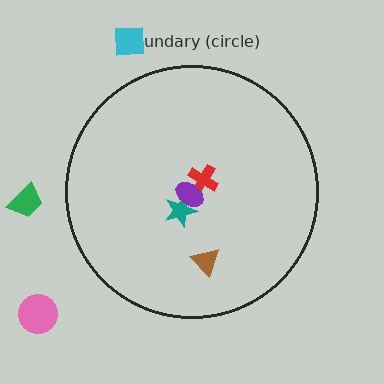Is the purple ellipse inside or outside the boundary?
Inside.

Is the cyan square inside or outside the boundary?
Outside.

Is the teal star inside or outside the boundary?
Inside.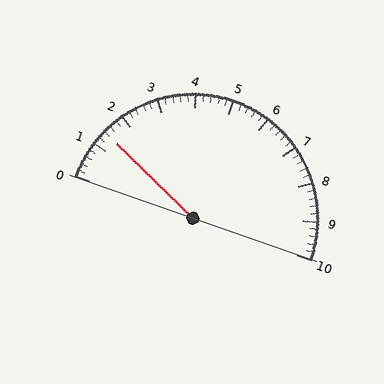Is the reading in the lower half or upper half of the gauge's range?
The reading is in the lower half of the range (0 to 10).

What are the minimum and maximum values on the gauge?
The gauge ranges from 0 to 10.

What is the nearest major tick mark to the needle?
The nearest major tick mark is 1.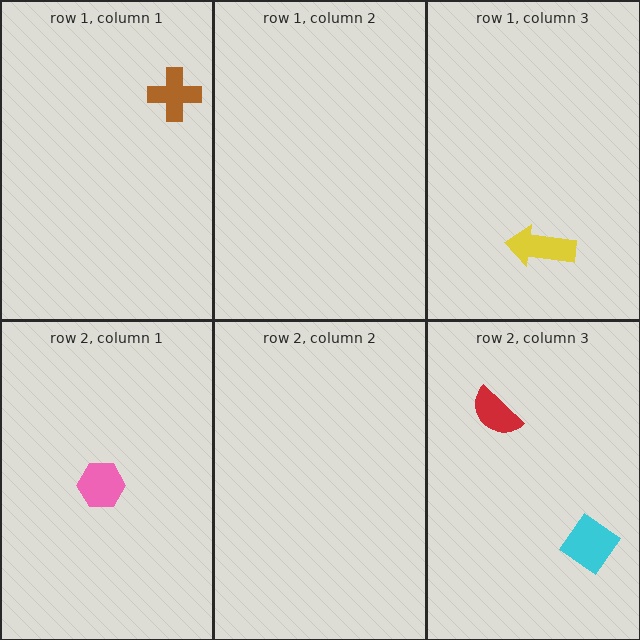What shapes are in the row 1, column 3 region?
The yellow arrow.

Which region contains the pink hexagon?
The row 2, column 1 region.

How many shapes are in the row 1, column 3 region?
1.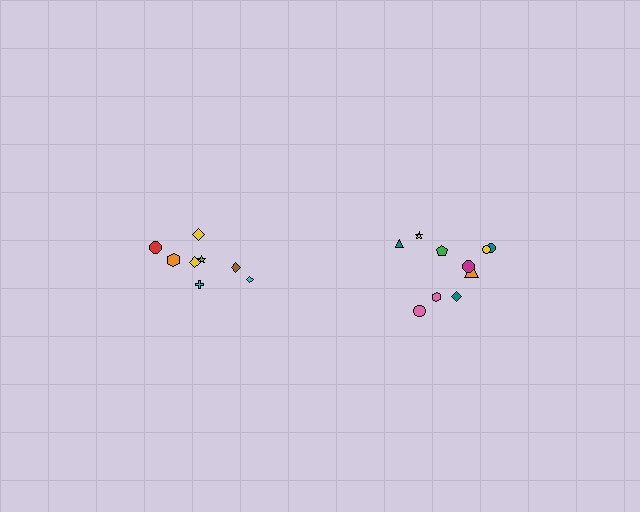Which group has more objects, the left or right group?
The right group.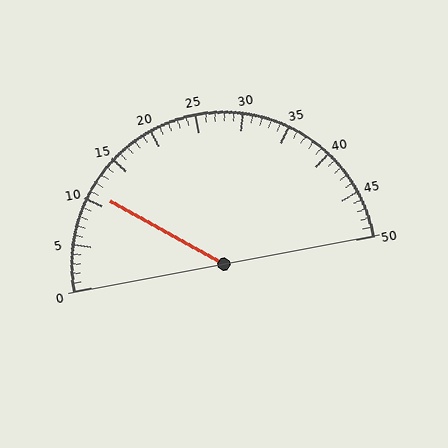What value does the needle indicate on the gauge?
The needle indicates approximately 11.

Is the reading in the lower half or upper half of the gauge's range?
The reading is in the lower half of the range (0 to 50).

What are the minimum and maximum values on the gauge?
The gauge ranges from 0 to 50.